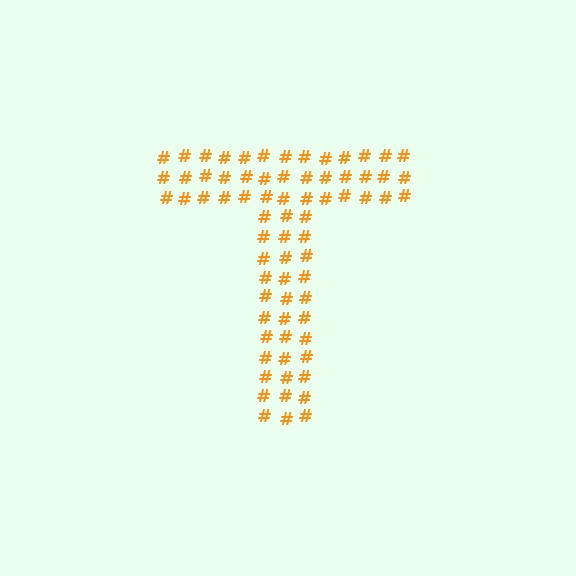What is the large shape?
The large shape is the letter T.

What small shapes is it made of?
It is made of small hash symbols.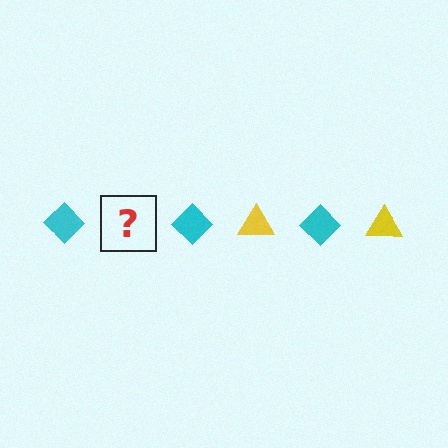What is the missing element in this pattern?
The missing element is a yellow triangle.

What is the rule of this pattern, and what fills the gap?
The rule is that the pattern alternates between cyan diamond and yellow triangle. The gap should be filled with a yellow triangle.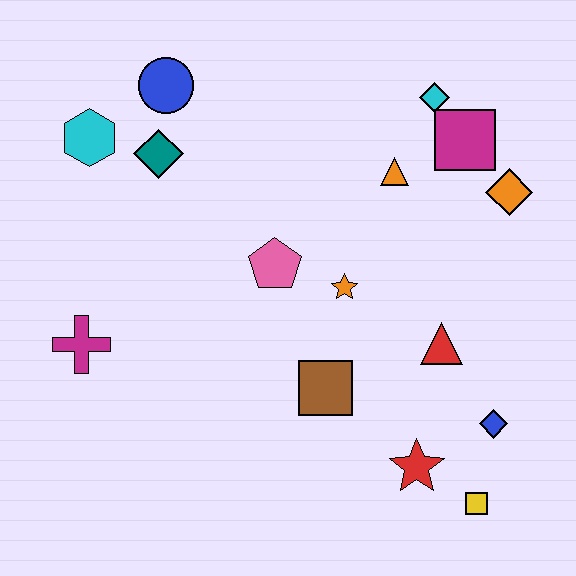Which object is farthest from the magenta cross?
The orange diamond is farthest from the magenta cross.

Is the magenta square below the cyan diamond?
Yes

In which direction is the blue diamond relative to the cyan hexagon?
The blue diamond is to the right of the cyan hexagon.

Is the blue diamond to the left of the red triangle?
No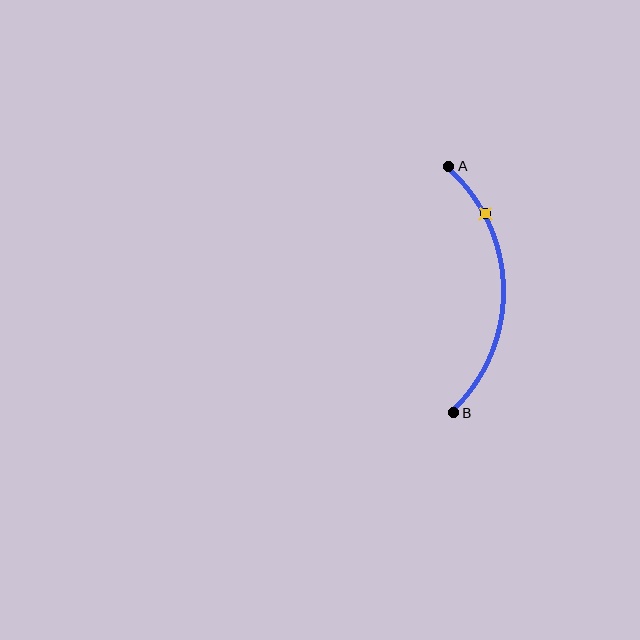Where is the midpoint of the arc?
The arc midpoint is the point on the curve farthest from the straight line joining A and B. It sits to the right of that line.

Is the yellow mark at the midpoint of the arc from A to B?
No. The yellow mark lies on the arc but is closer to endpoint A. The arc midpoint would be at the point on the curve equidistant along the arc from both A and B.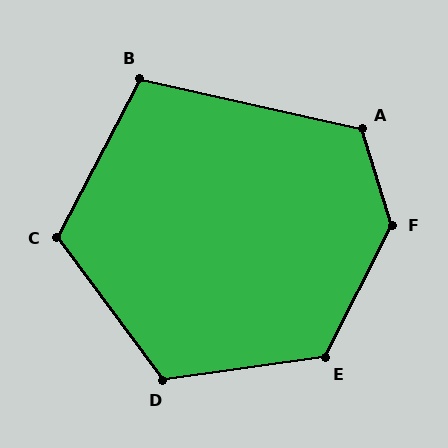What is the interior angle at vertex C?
Approximately 116 degrees (obtuse).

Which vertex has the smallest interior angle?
B, at approximately 105 degrees.